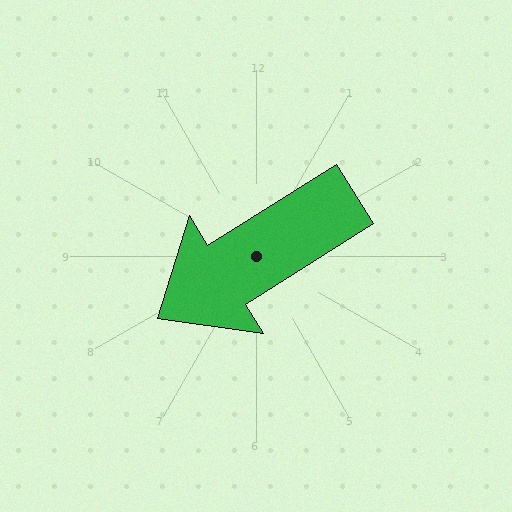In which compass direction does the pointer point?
Southwest.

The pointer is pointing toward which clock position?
Roughly 8 o'clock.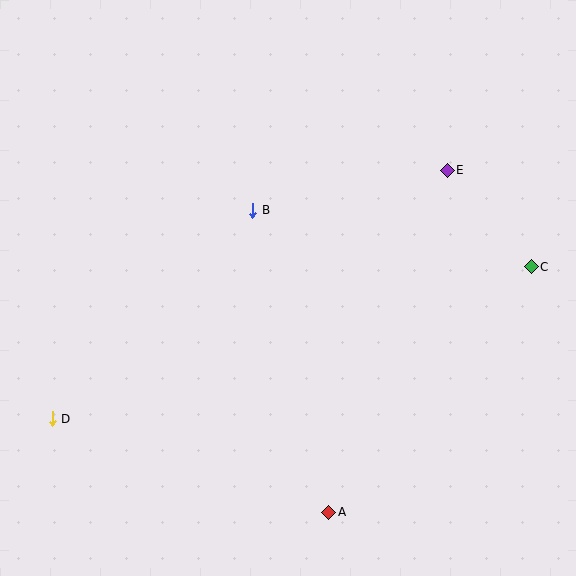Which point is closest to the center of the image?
Point B at (253, 210) is closest to the center.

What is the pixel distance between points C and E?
The distance between C and E is 128 pixels.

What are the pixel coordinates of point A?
Point A is at (329, 512).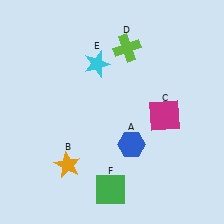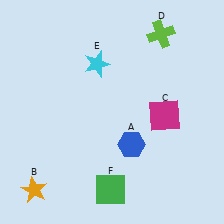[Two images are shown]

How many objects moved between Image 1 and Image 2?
2 objects moved between the two images.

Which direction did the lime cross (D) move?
The lime cross (D) moved right.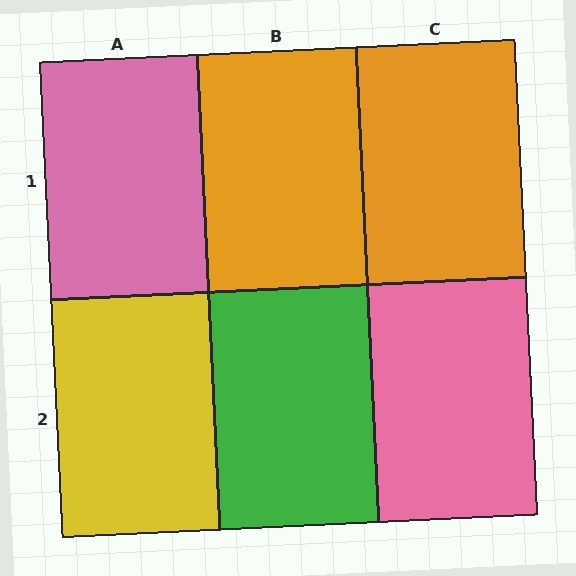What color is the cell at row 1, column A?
Pink.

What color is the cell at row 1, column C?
Orange.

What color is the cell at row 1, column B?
Orange.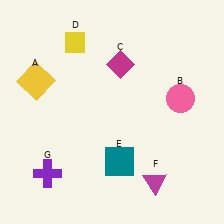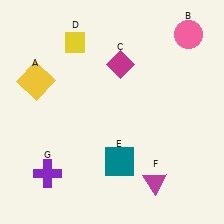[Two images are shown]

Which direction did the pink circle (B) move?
The pink circle (B) moved up.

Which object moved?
The pink circle (B) moved up.